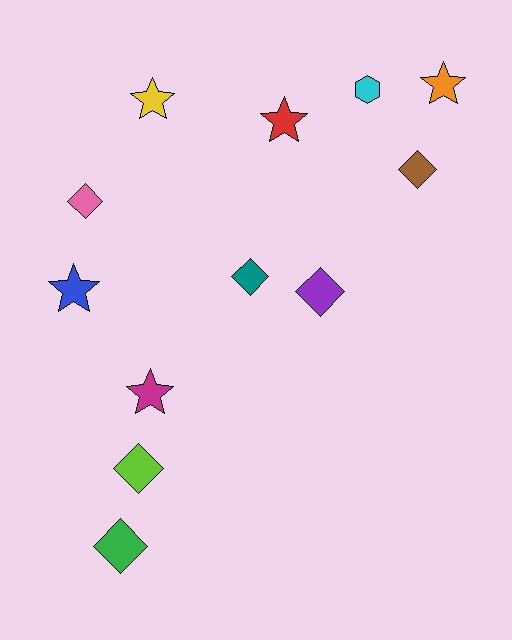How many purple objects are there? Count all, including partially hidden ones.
There is 1 purple object.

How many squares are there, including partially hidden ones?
There are no squares.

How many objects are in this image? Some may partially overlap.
There are 12 objects.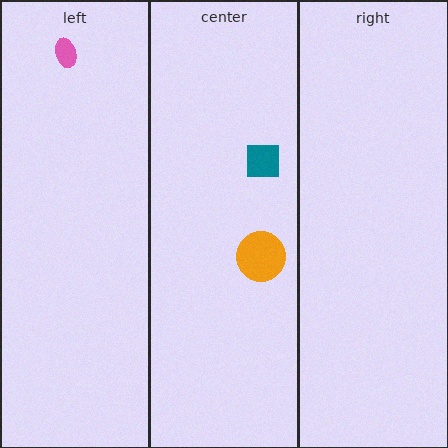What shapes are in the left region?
The pink ellipse.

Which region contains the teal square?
The center region.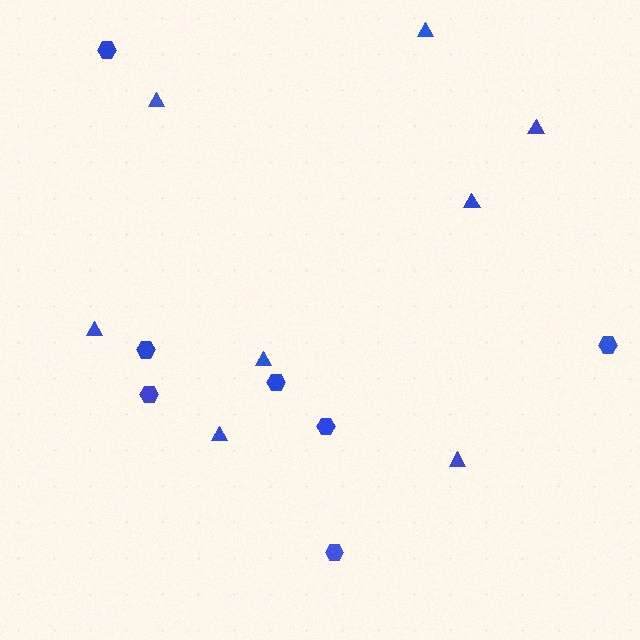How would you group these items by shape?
There are 2 groups: one group of triangles (8) and one group of hexagons (7).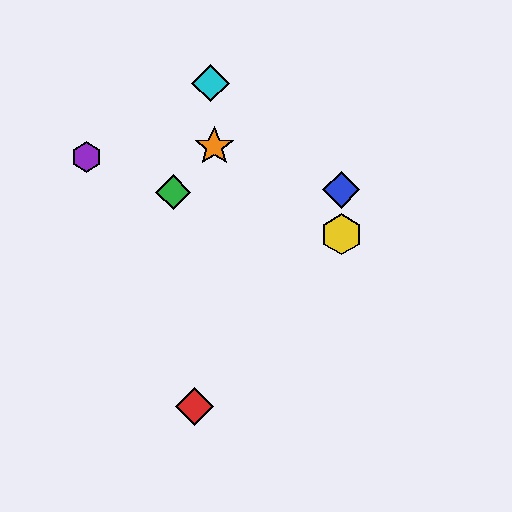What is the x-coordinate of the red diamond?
The red diamond is at x≈195.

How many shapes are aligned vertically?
2 shapes (the blue diamond, the yellow hexagon) are aligned vertically.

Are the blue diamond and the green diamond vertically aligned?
No, the blue diamond is at x≈341 and the green diamond is at x≈173.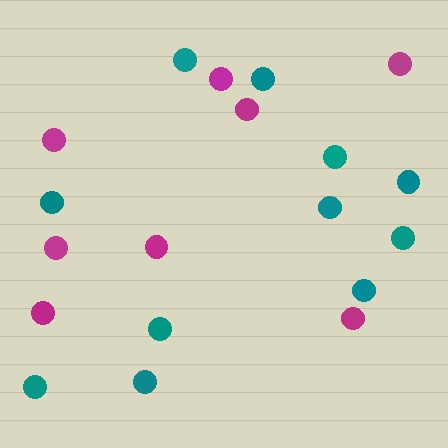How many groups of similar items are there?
There are 2 groups: one group of magenta circles (8) and one group of teal circles (11).